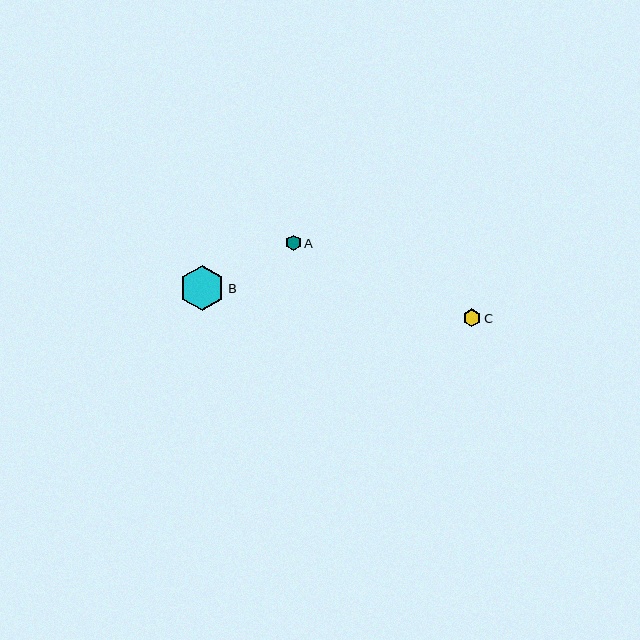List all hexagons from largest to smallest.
From largest to smallest: B, C, A.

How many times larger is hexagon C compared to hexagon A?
Hexagon C is approximately 1.2 times the size of hexagon A.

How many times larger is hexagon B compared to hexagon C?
Hexagon B is approximately 2.5 times the size of hexagon C.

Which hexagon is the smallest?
Hexagon A is the smallest with a size of approximately 15 pixels.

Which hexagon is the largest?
Hexagon B is the largest with a size of approximately 45 pixels.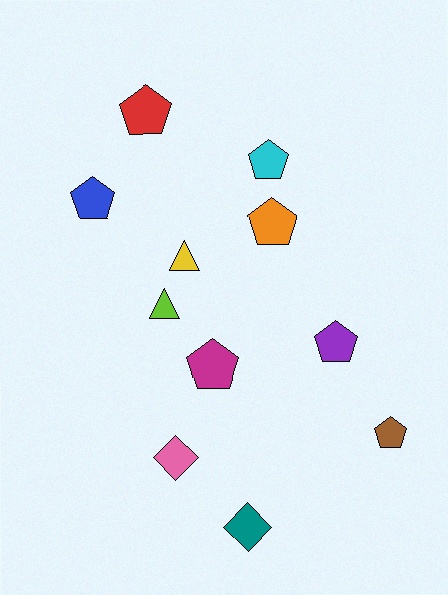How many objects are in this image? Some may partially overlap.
There are 11 objects.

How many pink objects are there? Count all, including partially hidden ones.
There is 1 pink object.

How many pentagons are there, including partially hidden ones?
There are 7 pentagons.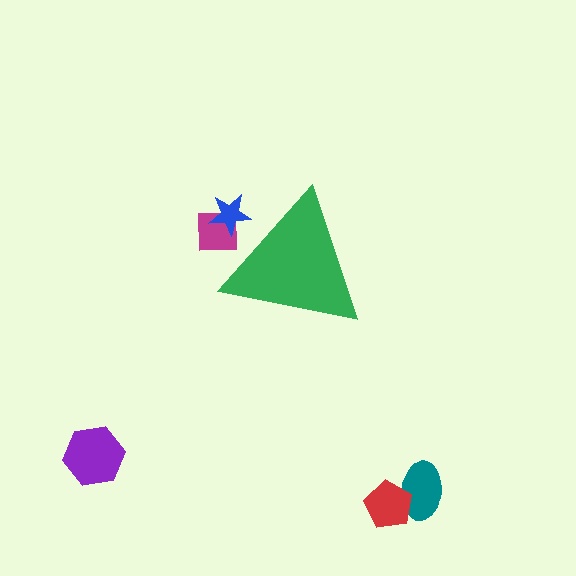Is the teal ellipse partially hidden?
No, the teal ellipse is fully visible.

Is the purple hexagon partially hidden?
No, the purple hexagon is fully visible.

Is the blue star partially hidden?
Yes, the blue star is partially hidden behind the green triangle.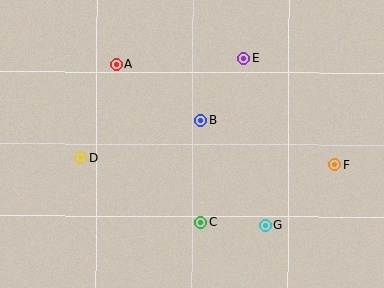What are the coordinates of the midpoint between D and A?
The midpoint between D and A is at (99, 111).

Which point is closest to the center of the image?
Point B at (201, 120) is closest to the center.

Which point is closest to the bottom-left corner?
Point D is closest to the bottom-left corner.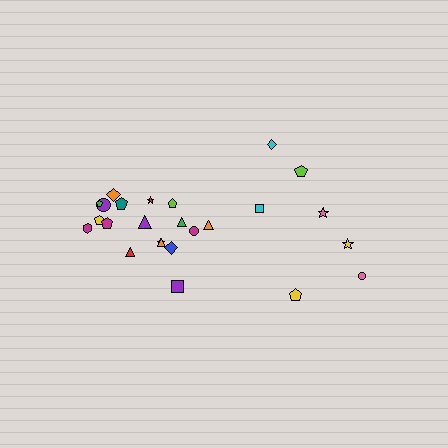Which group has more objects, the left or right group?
The left group.